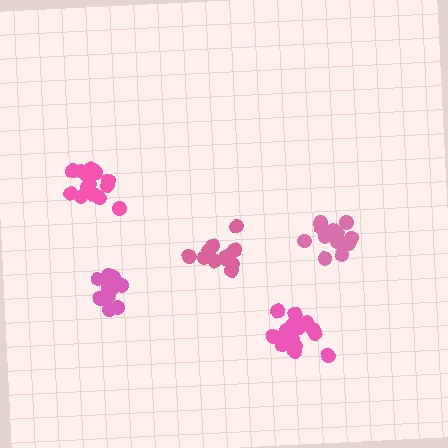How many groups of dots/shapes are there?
There are 5 groups.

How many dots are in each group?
Group 1: 13 dots, Group 2: 14 dots, Group 3: 17 dots, Group 4: 19 dots, Group 5: 13 dots (76 total).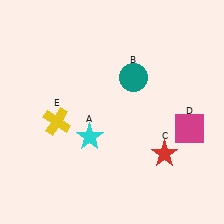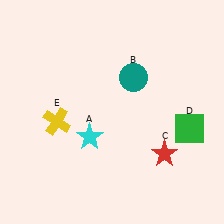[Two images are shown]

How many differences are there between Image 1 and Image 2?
There is 1 difference between the two images.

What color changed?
The square (D) changed from magenta in Image 1 to green in Image 2.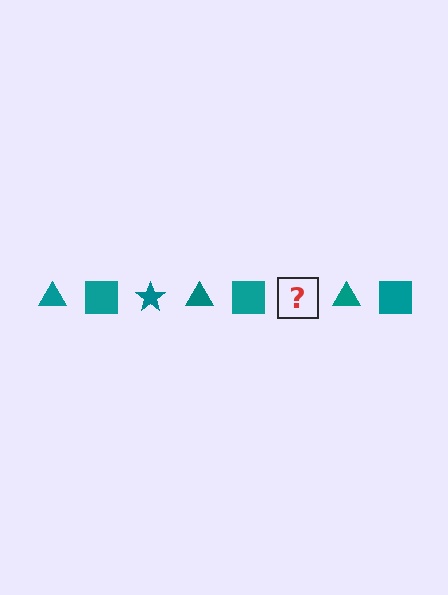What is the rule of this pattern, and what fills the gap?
The rule is that the pattern cycles through triangle, square, star shapes in teal. The gap should be filled with a teal star.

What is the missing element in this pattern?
The missing element is a teal star.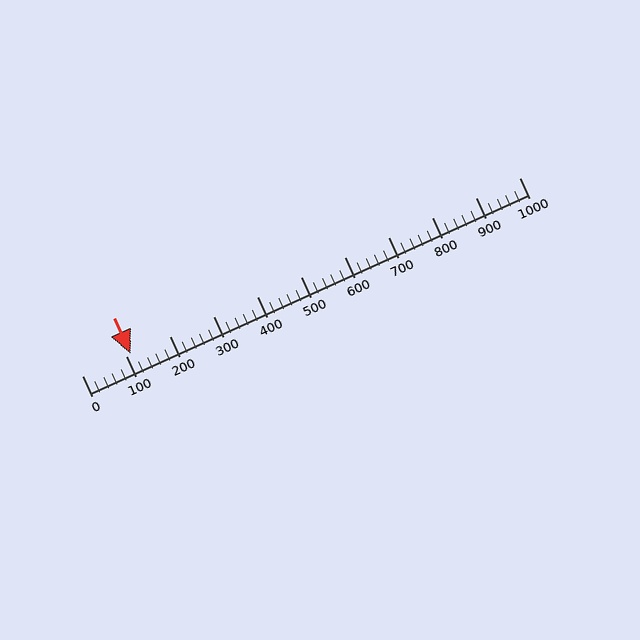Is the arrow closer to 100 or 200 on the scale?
The arrow is closer to 100.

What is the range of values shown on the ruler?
The ruler shows values from 0 to 1000.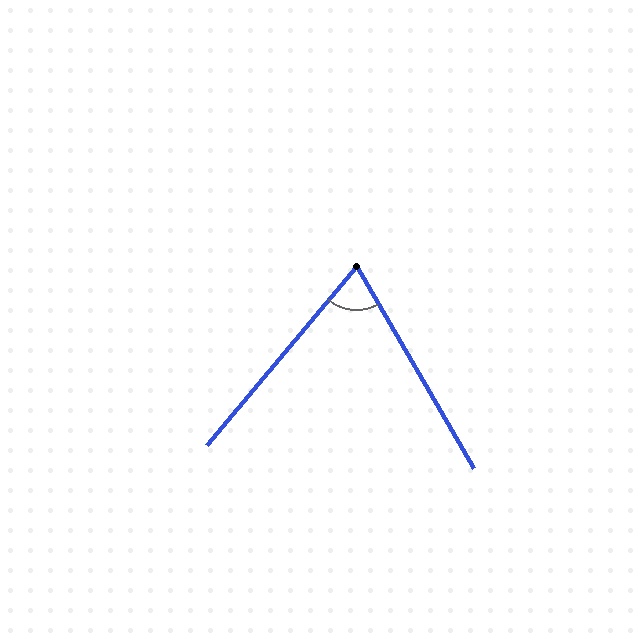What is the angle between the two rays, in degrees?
Approximately 70 degrees.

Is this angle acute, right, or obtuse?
It is acute.